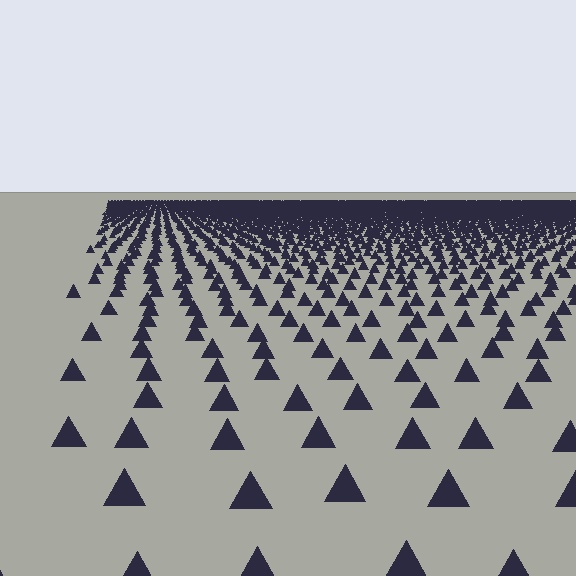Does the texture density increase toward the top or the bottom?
Density increases toward the top.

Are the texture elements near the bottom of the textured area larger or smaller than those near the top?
Larger. Near the bottom, elements are closer to the viewer and appear at a bigger on-screen size.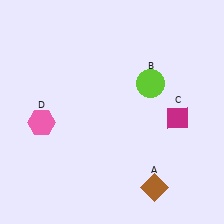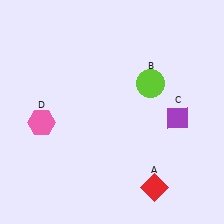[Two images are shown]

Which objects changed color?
A changed from brown to red. C changed from magenta to purple.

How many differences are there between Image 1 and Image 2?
There are 2 differences between the two images.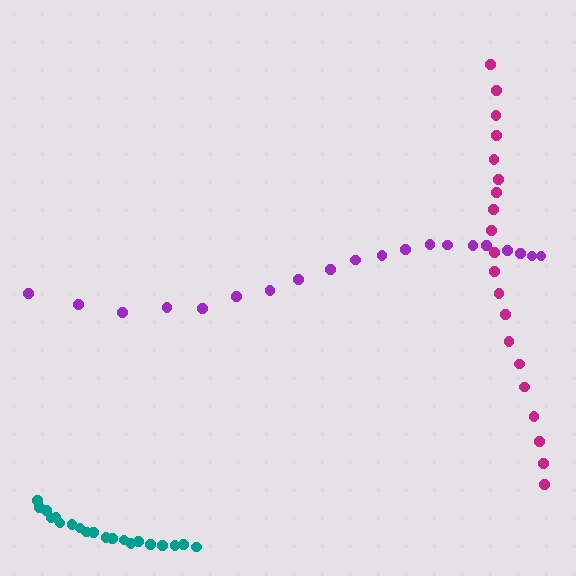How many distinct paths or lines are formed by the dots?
There are 3 distinct paths.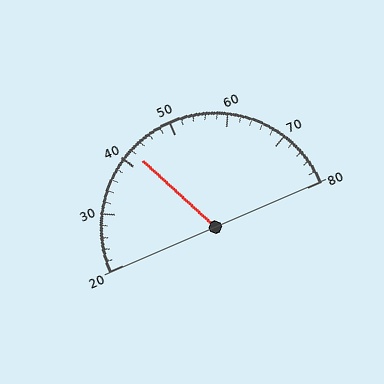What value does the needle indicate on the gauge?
The needle indicates approximately 42.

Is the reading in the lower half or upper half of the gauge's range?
The reading is in the lower half of the range (20 to 80).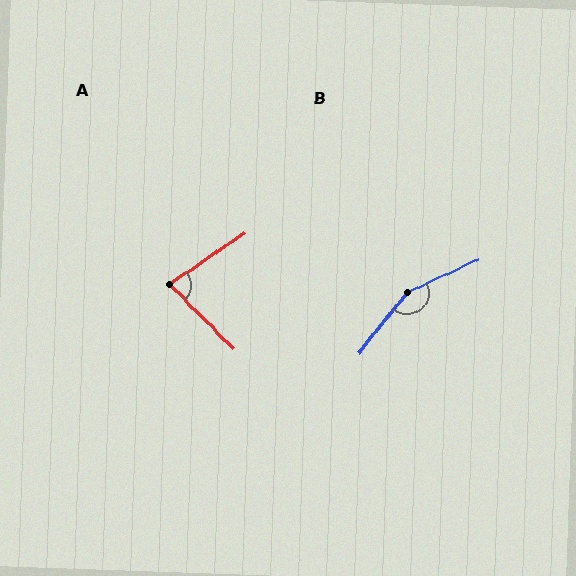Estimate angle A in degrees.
Approximately 79 degrees.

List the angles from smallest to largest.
A (79°), B (153°).